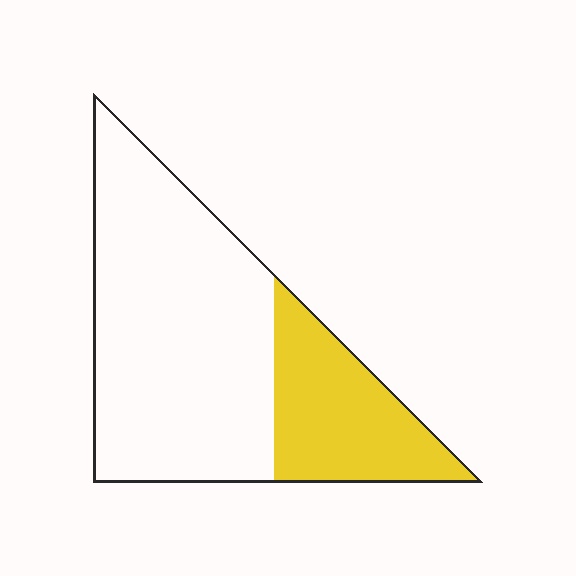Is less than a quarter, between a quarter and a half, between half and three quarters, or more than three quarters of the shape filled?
Between a quarter and a half.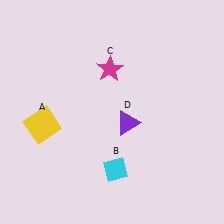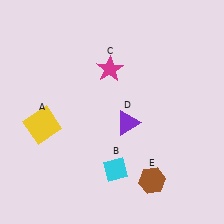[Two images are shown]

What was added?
A brown hexagon (E) was added in Image 2.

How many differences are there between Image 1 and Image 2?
There is 1 difference between the two images.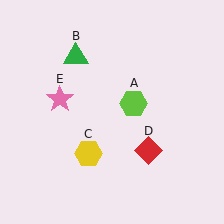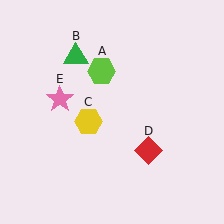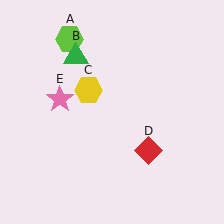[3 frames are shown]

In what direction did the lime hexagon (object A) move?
The lime hexagon (object A) moved up and to the left.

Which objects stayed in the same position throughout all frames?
Green triangle (object B) and red diamond (object D) and pink star (object E) remained stationary.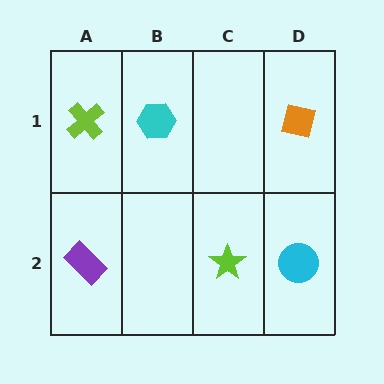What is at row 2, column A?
A purple rectangle.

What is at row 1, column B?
A cyan hexagon.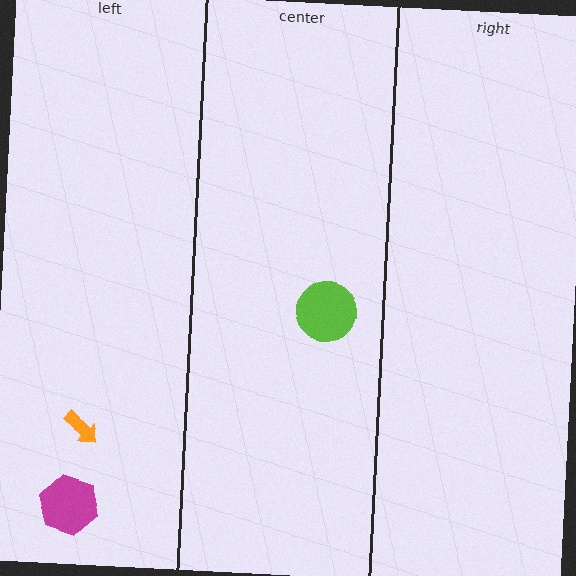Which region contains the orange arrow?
The left region.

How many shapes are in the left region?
2.